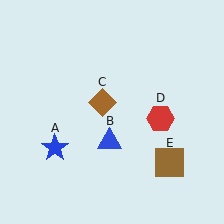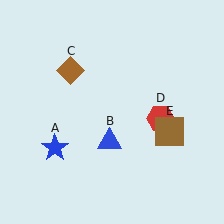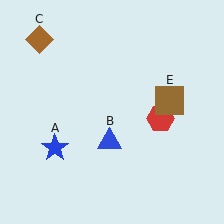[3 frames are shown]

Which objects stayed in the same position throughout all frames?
Blue star (object A) and blue triangle (object B) and red hexagon (object D) remained stationary.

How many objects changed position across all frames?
2 objects changed position: brown diamond (object C), brown square (object E).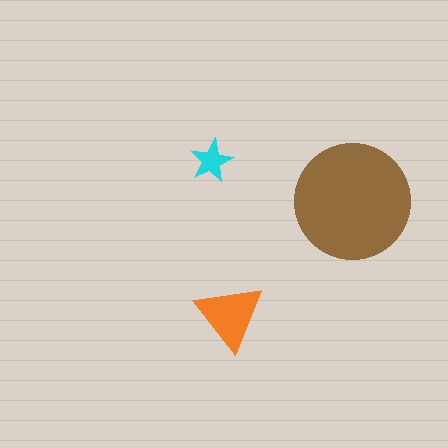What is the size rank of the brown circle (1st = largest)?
1st.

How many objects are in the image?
There are 3 objects in the image.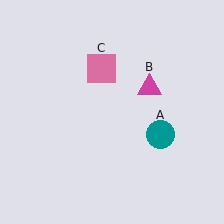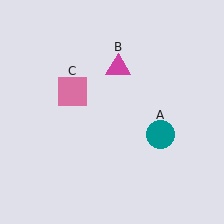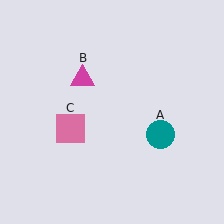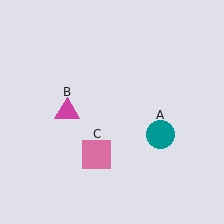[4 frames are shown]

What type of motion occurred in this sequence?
The magenta triangle (object B), pink square (object C) rotated counterclockwise around the center of the scene.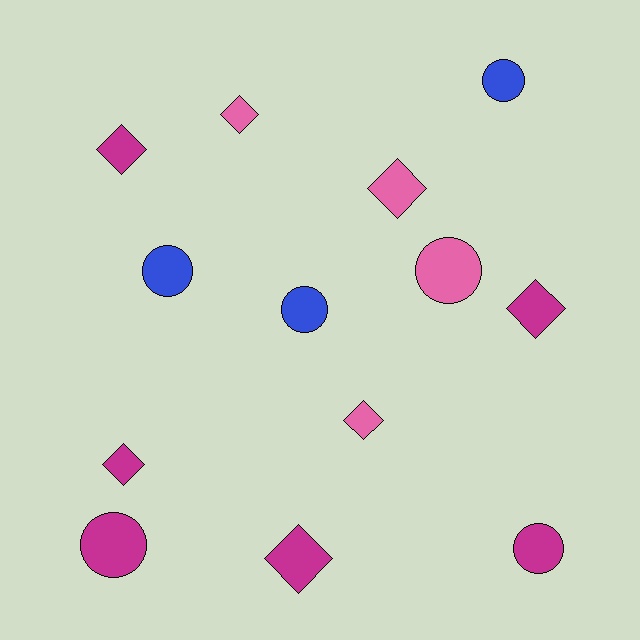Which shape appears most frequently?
Diamond, with 7 objects.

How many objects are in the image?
There are 13 objects.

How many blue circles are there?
There are 3 blue circles.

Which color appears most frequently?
Magenta, with 6 objects.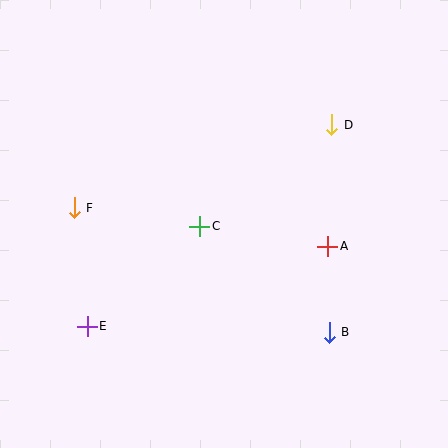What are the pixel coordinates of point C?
Point C is at (200, 226).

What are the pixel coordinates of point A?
Point A is at (328, 246).